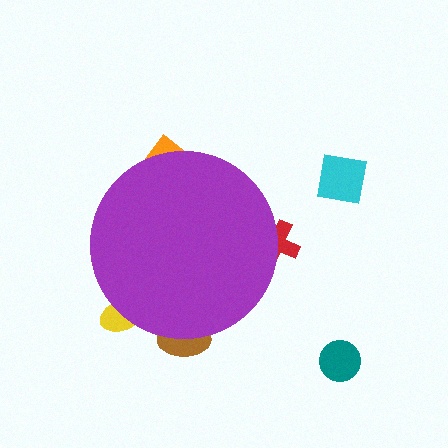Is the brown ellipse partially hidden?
Yes, the brown ellipse is partially hidden behind the purple circle.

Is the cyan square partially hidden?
No, the cyan square is fully visible.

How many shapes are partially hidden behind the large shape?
4 shapes are partially hidden.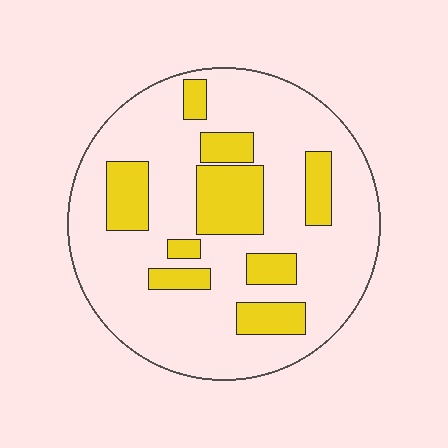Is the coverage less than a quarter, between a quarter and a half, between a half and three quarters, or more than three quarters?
Less than a quarter.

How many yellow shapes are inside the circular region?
9.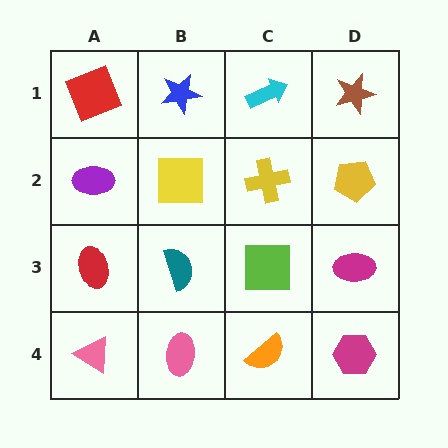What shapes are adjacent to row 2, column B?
A blue star (row 1, column B), a teal semicircle (row 3, column B), a purple ellipse (row 2, column A), a yellow cross (row 2, column C).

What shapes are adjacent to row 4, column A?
A red ellipse (row 3, column A), a pink ellipse (row 4, column B).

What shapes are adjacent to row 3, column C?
A yellow cross (row 2, column C), an orange semicircle (row 4, column C), a teal semicircle (row 3, column B), a magenta ellipse (row 3, column D).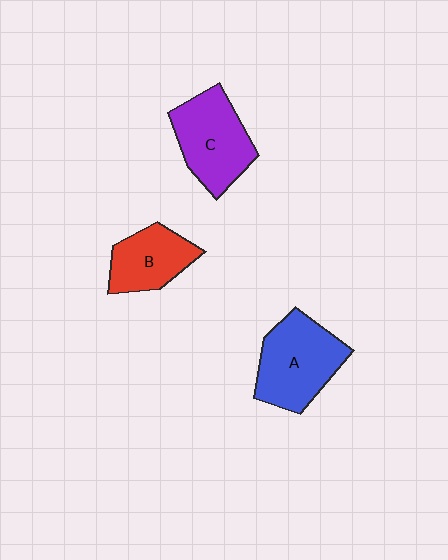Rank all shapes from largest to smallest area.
From largest to smallest: A (blue), C (purple), B (red).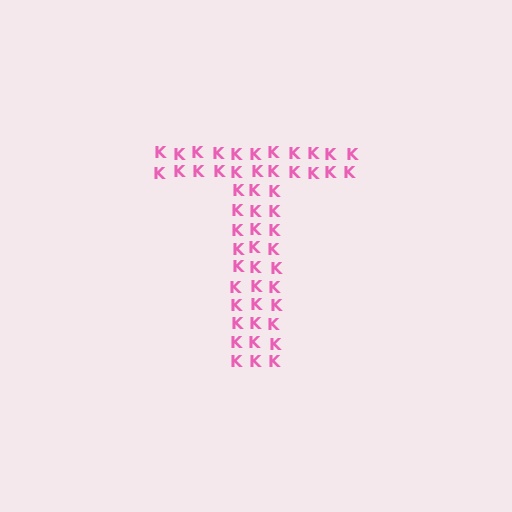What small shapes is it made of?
It is made of small letter K's.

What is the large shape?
The large shape is the letter T.